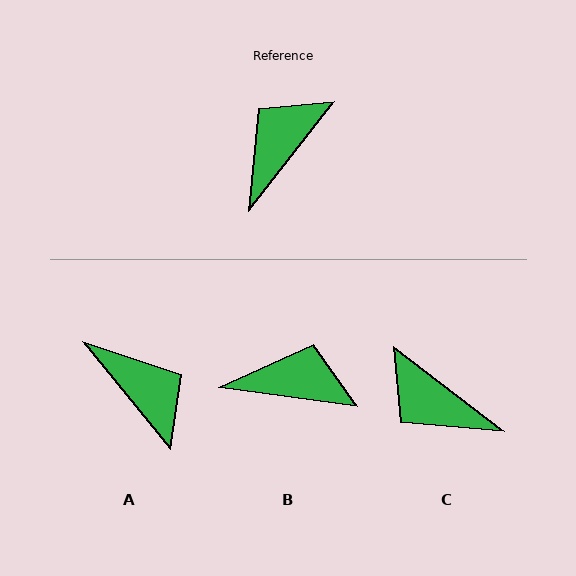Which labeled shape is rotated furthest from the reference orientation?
A, about 103 degrees away.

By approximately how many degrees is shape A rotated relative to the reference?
Approximately 103 degrees clockwise.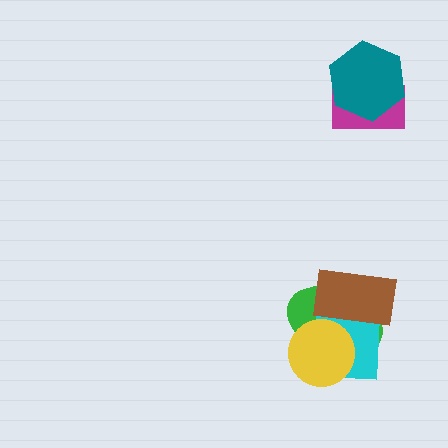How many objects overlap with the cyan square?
3 objects overlap with the cyan square.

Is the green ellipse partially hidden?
Yes, it is partially covered by another shape.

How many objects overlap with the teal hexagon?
1 object overlaps with the teal hexagon.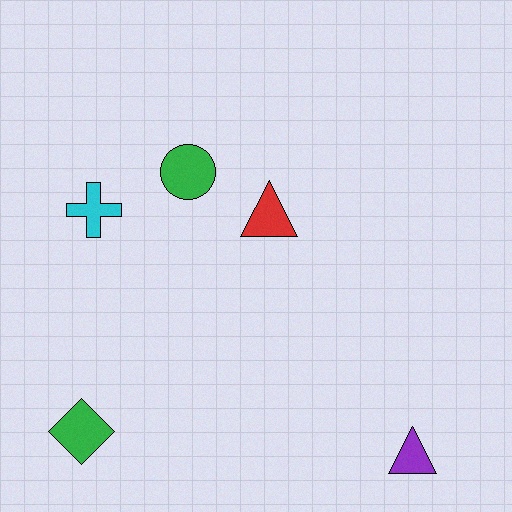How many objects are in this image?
There are 5 objects.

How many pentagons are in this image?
There are no pentagons.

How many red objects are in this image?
There is 1 red object.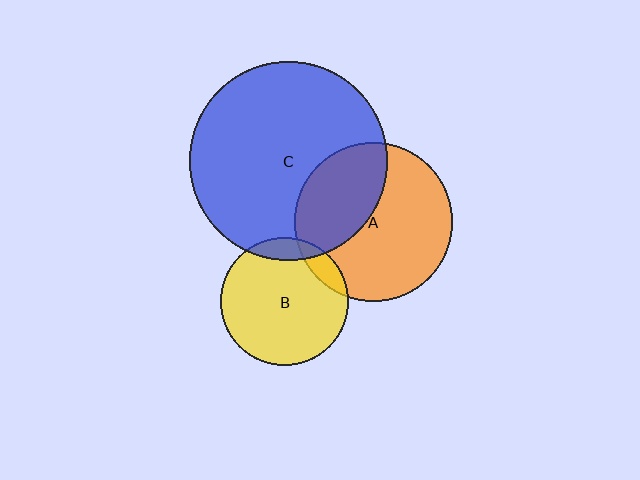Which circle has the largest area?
Circle C (blue).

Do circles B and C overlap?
Yes.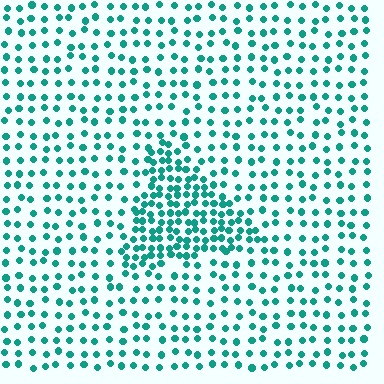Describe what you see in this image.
The image contains small teal elements arranged at two different densities. A triangle-shaped region is visible where the elements are more densely packed than the surrounding area.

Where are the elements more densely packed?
The elements are more densely packed inside the triangle boundary.